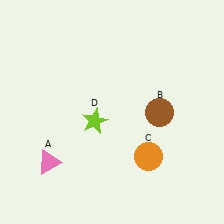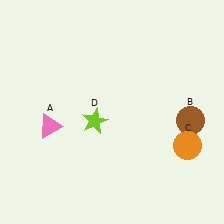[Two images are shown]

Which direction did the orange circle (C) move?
The orange circle (C) moved right.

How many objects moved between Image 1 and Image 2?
3 objects moved between the two images.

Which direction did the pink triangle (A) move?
The pink triangle (A) moved up.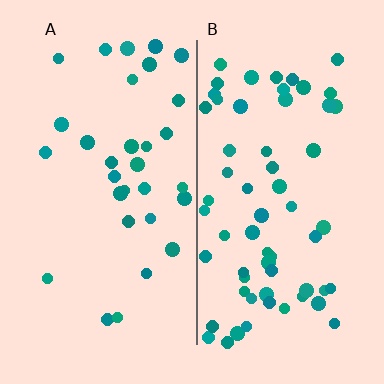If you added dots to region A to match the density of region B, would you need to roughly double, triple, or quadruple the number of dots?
Approximately double.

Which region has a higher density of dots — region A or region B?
B (the right).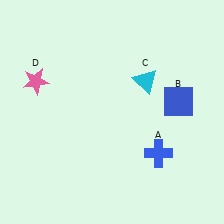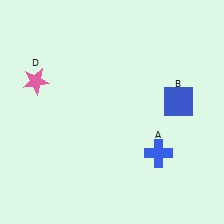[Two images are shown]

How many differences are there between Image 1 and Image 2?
There is 1 difference between the two images.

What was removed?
The cyan triangle (C) was removed in Image 2.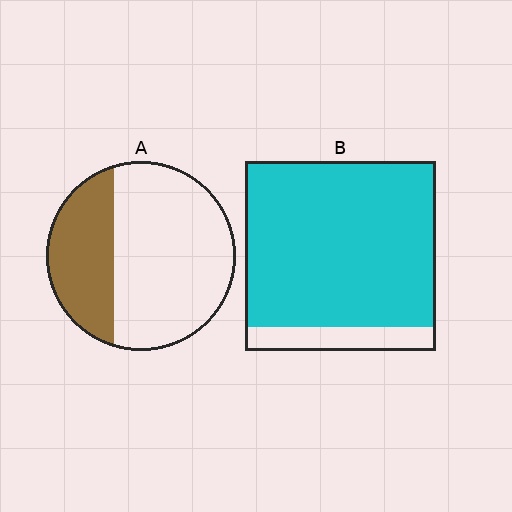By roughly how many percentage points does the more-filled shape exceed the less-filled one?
By roughly 55 percentage points (B over A).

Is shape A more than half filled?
No.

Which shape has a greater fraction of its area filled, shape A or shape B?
Shape B.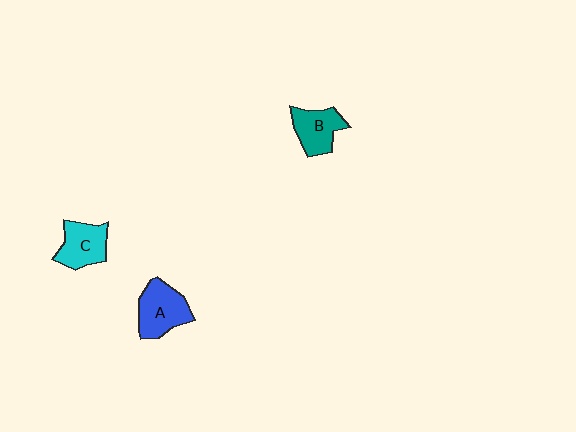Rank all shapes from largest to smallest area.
From largest to smallest: A (blue), C (cyan), B (teal).